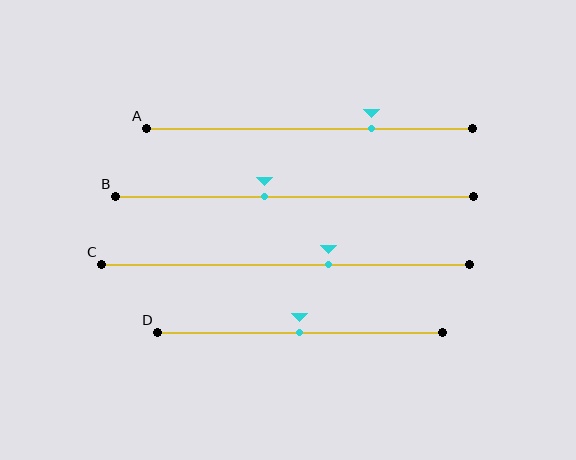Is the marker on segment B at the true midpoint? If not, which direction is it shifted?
No, the marker on segment B is shifted to the left by about 8% of the segment length.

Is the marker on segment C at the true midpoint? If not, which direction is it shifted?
No, the marker on segment C is shifted to the right by about 12% of the segment length.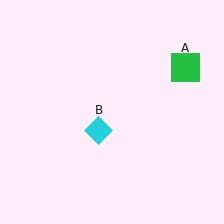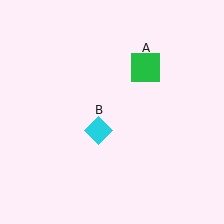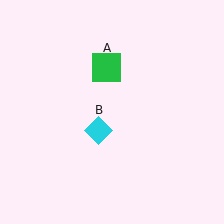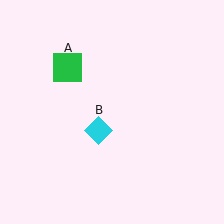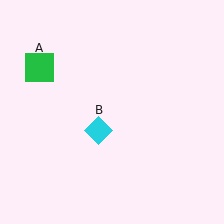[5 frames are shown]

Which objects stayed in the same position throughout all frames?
Cyan diamond (object B) remained stationary.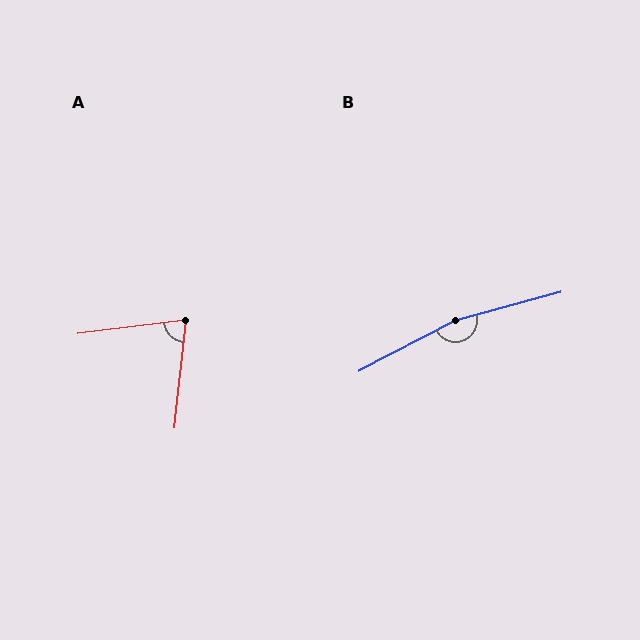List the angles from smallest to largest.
A (77°), B (168°).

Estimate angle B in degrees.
Approximately 168 degrees.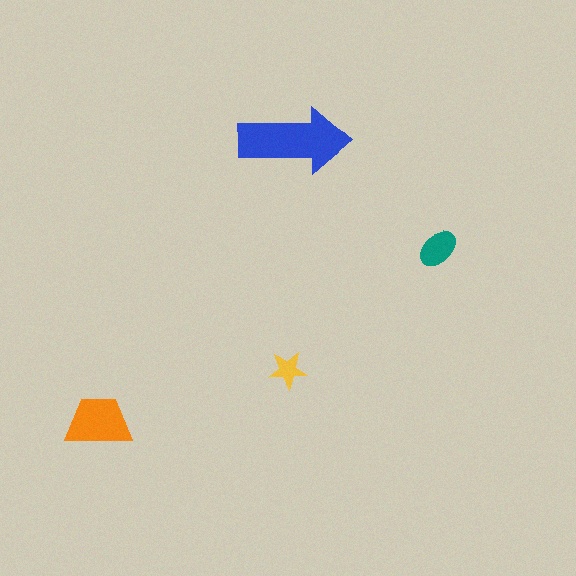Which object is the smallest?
The yellow star.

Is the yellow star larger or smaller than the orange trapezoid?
Smaller.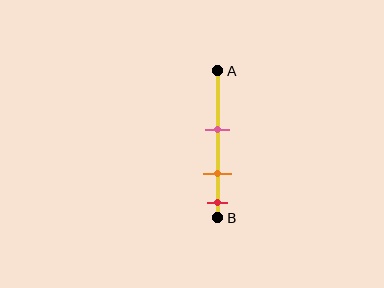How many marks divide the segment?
There are 3 marks dividing the segment.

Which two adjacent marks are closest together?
The orange and red marks are the closest adjacent pair.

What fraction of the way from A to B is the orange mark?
The orange mark is approximately 70% (0.7) of the way from A to B.